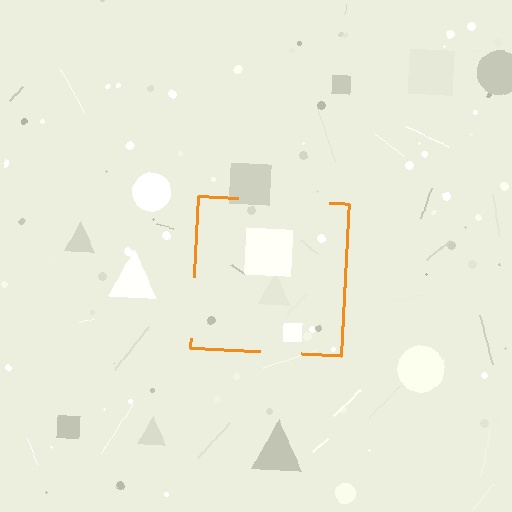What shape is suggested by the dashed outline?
The dashed outline suggests a square.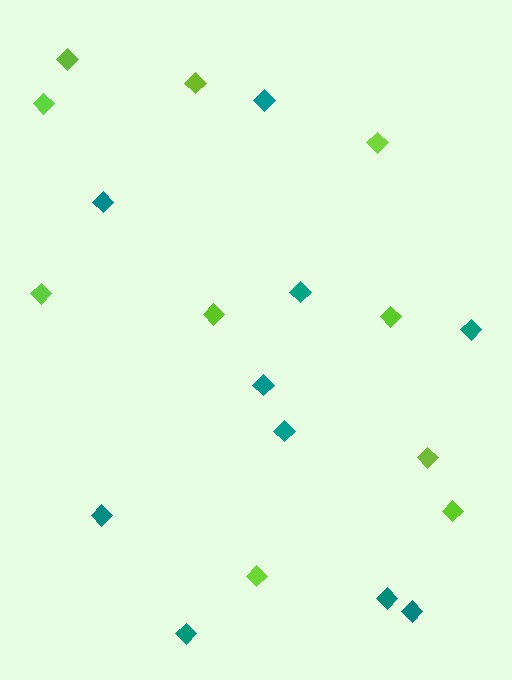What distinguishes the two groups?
There are 2 groups: one group of teal diamonds (10) and one group of lime diamonds (10).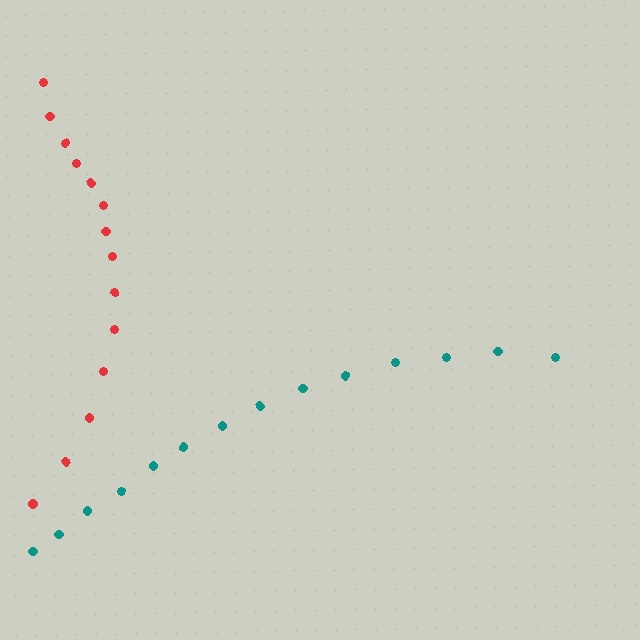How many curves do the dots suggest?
There are 2 distinct paths.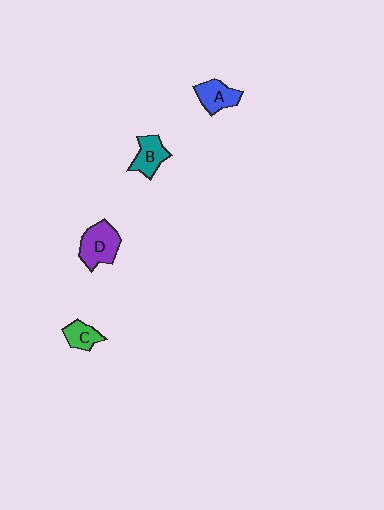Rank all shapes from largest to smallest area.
From largest to smallest: D (purple), A (blue), B (teal), C (green).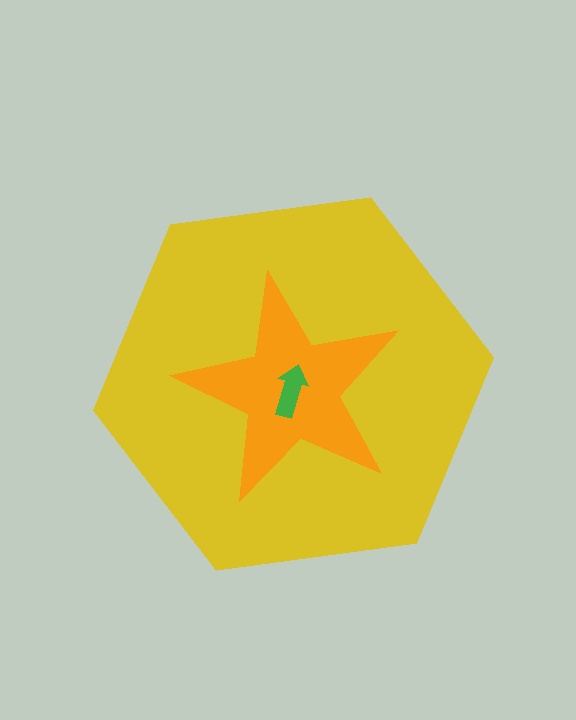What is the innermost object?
The green arrow.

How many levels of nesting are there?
3.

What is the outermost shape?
The yellow hexagon.